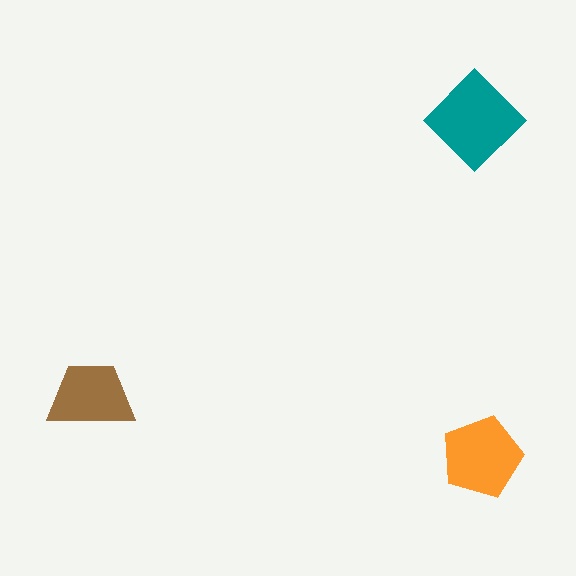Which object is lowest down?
The orange pentagon is bottommost.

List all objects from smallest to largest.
The brown trapezoid, the orange pentagon, the teal diamond.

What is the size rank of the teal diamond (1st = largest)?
1st.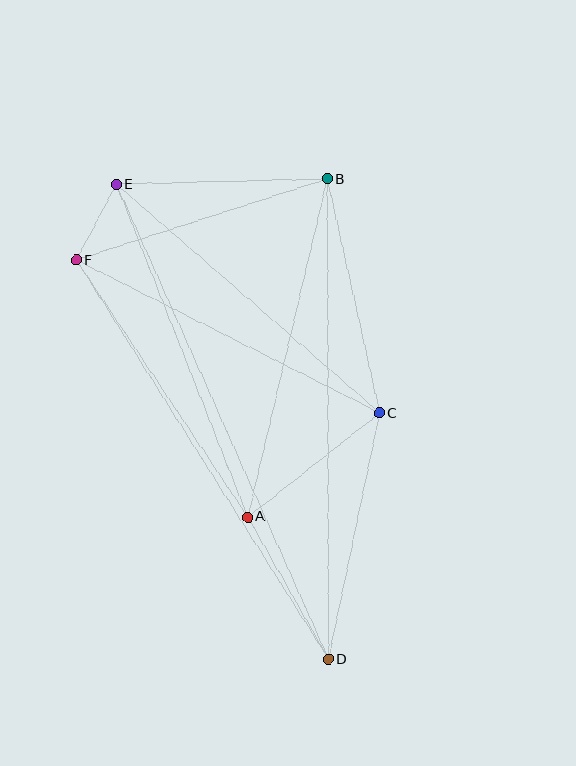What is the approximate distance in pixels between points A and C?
The distance between A and C is approximately 168 pixels.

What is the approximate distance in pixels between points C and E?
The distance between C and E is approximately 349 pixels.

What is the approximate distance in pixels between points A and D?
The distance between A and D is approximately 164 pixels.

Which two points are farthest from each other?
Points D and E are farthest from each other.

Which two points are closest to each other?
Points E and F are closest to each other.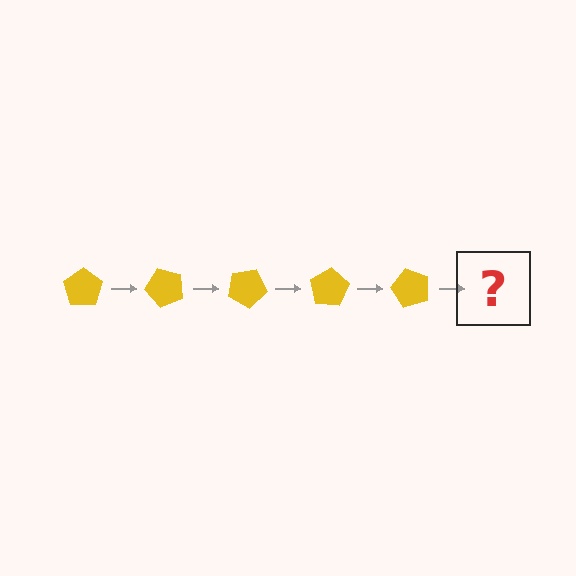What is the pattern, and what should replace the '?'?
The pattern is that the pentagon rotates 50 degrees each step. The '?' should be a yellow pentagon rotated 250 degrees.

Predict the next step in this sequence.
The next step is a yellow pentagon rotated 250 degrees.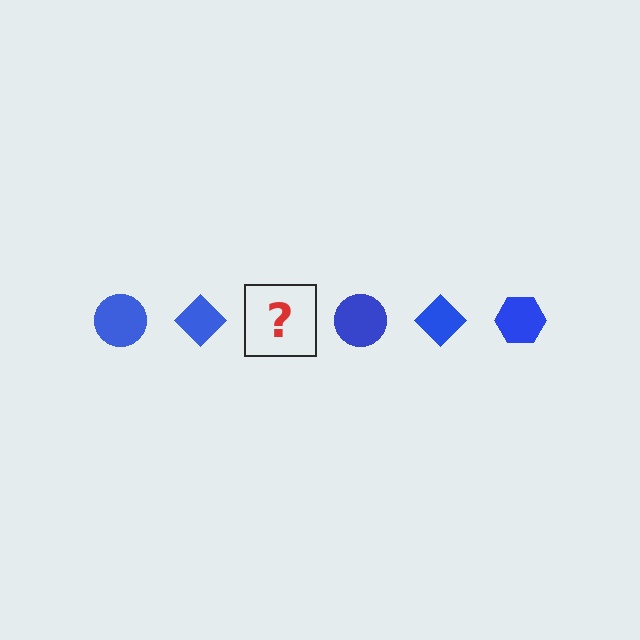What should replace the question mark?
The question mark should be replaced with a blue hexagon.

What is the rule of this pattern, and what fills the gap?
The rule is that the pattern cycles through circle, diamond, hexagon shapes in blue. The gap should be filled with a blue hexagon.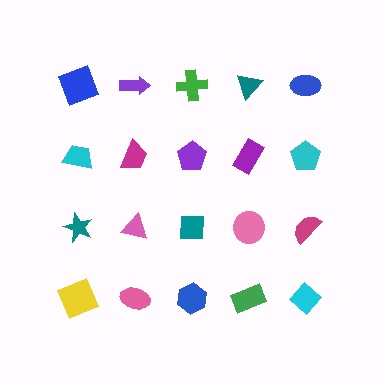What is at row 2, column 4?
A purple rectangle.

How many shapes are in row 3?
5 shapes.